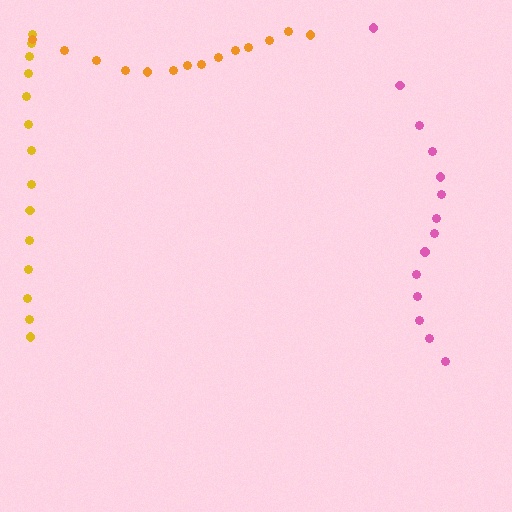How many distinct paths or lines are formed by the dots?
There are 3 distinct paths.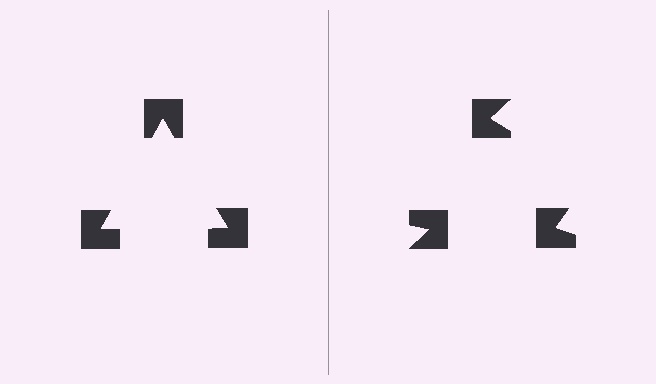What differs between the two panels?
The notched squares are positioned identically on both sides; only the wedge orientations differ. On the left they align to a triangle; on the right they are misaligned.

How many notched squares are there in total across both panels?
6 — 3 on each side.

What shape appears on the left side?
An illusory triangle.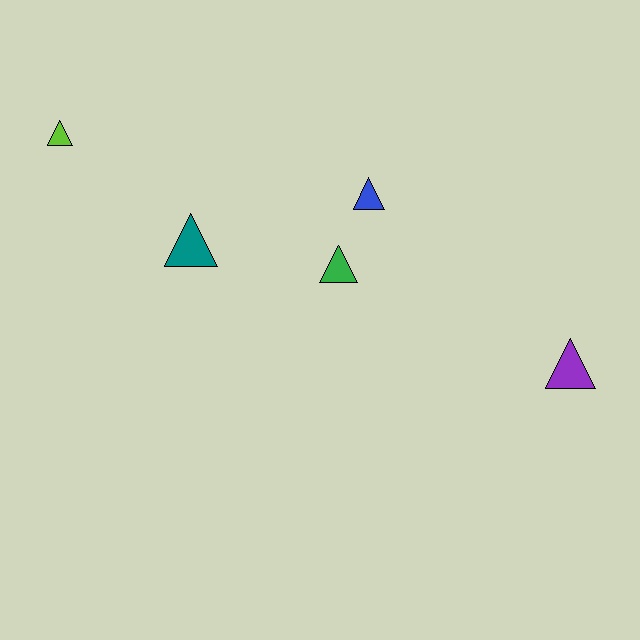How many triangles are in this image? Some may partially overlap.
There are 5 triangles.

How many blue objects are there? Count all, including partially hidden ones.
There is 1 blue object.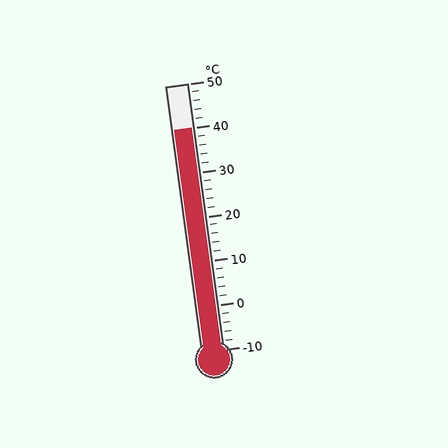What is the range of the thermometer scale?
The thermometer scale ranges from -10°C to 50°C.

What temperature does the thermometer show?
The thermometer shows approximately 40°C.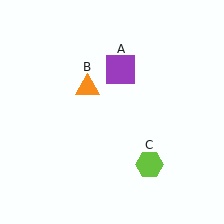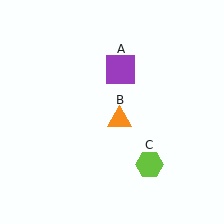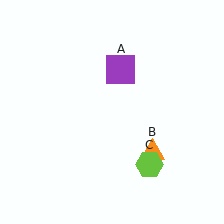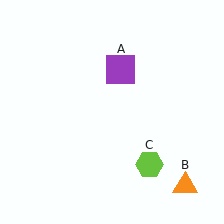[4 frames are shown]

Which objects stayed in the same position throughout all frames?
Purple square (object A) and lime hexagon (object C) remained stationary.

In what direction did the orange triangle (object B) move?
The orange triangle (object B) moved down and to the right.